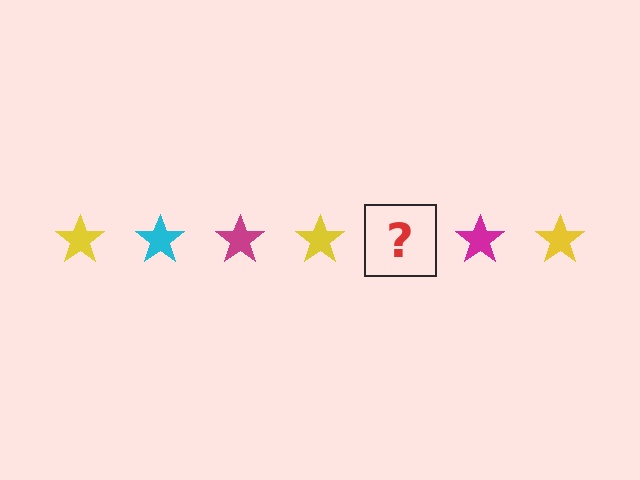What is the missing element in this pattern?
The missing element is a cyan star.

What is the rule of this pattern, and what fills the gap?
The rule is that the pattern cycles through yellow, cyan, magenta stars. The gap should be filled with a cyan star.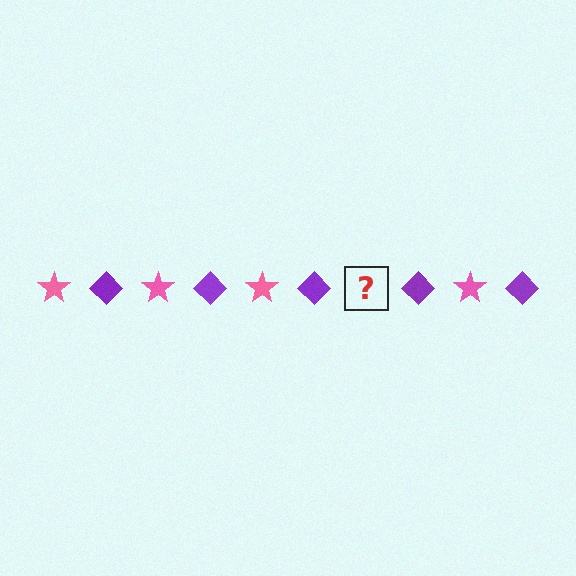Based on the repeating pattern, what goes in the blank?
The blank should be a pink star.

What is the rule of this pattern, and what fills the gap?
The rule is that the pattern alternates between pink star and purple diamond. The gap should be filled with a pink star.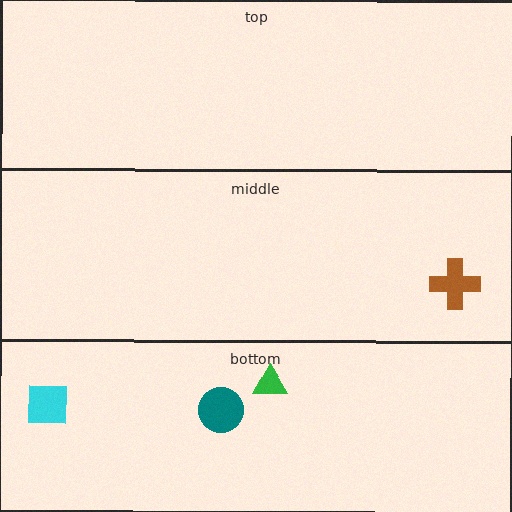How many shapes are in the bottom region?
3.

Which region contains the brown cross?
The middle region.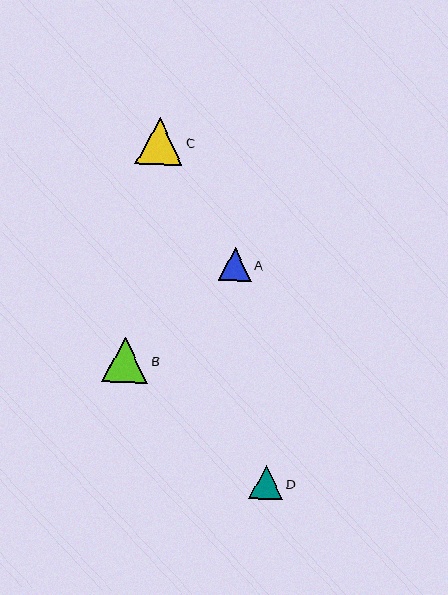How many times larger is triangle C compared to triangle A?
Triangle C is approximately 1.4 times the size of triangle A.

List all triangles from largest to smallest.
From largest to smallest: C, B, D, A.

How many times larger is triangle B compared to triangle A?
Triangle B is approximately 1.4 times the size of triangle A.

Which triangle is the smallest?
Triangle A is the smallest with a size of approximately 33 pixels.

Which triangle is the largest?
Triangle C is the largest with a size of approximately 47 pixels.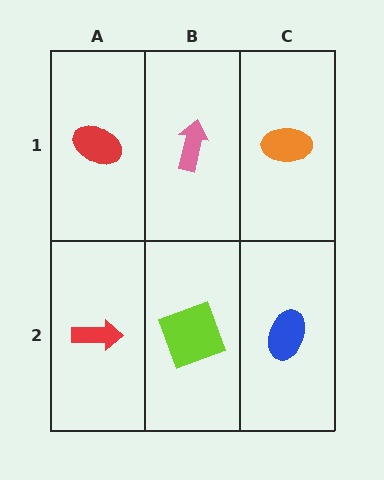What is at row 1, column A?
A red ellipse.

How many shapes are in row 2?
3 shapes.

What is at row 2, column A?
A red arrow.